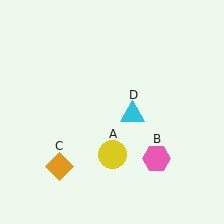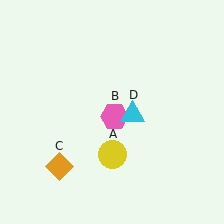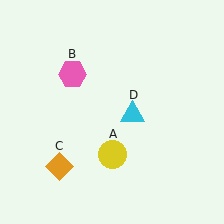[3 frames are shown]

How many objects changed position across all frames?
1 object changed position: pink hexagon (object B).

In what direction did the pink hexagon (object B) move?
The pink hexagon (object B) moved up and to the left.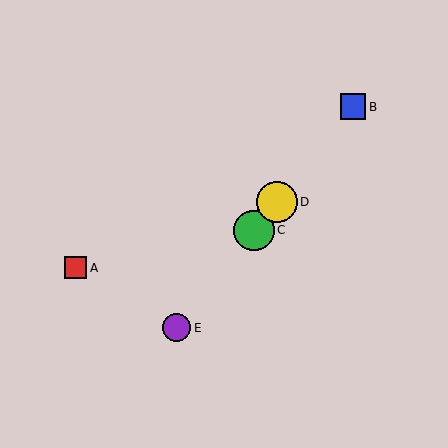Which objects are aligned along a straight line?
Objects B, C, D, E are aligned along a straight line.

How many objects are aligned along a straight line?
4 objects (B, C, D, E) are aligned along a straight line.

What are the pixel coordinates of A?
Object A is at (76, 268).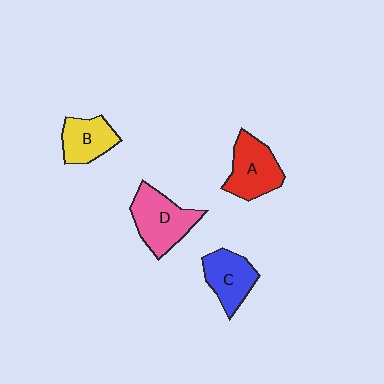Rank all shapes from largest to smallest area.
From largest to smallest: D (pink), A (red), C (blue), B (yellow).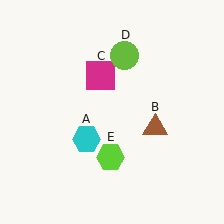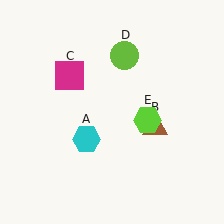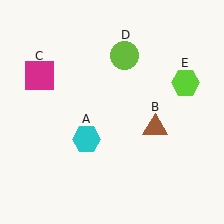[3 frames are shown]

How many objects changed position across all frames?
2 objects changed position: magenta square (object C), lime hexagon (object E).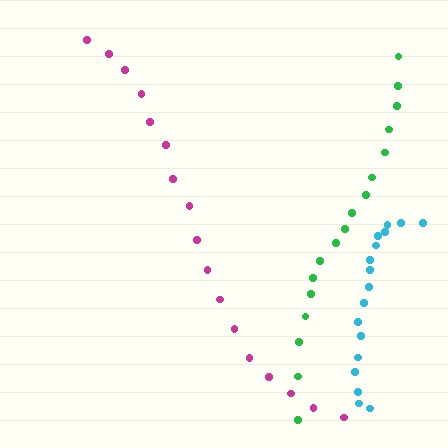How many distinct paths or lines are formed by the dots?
There are 3 distinct paths.